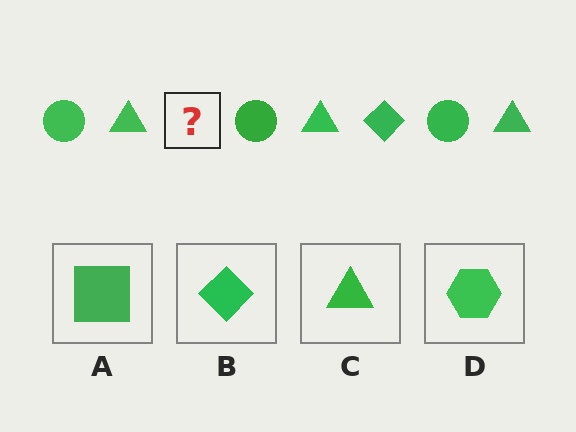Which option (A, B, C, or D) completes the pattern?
B.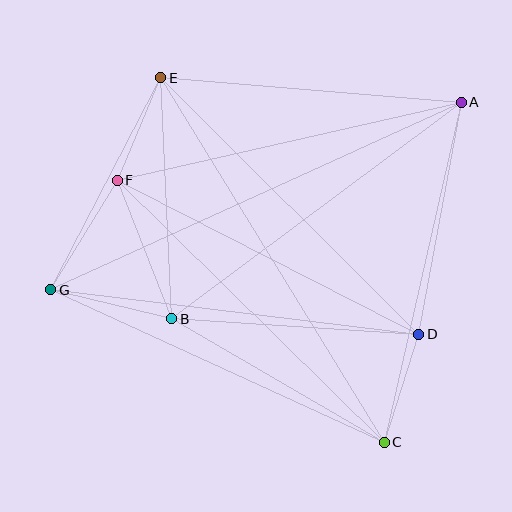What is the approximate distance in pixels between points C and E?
The distance between C and E is approximately 427 pixels.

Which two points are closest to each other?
Points E and F are closest to each other.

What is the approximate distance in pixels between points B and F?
The distance between B and F is approximately 149 pixels.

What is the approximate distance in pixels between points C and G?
The distance between C and G is approximately 367 pixels.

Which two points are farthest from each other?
Points A and G are farthest from each other.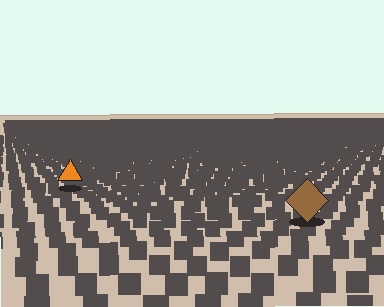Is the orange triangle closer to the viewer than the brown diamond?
No. The brown diamond is closer — you can tell from the texture gradient: the ground texture is coarser near it.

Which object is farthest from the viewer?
The orange triangle is farthest from the viewer. It appears smaller and the ground texture around it is denser.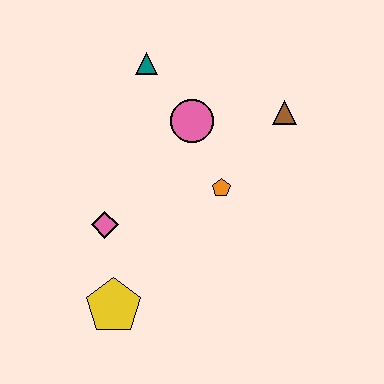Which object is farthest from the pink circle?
The yellow pentagon is farthest from the pink circle.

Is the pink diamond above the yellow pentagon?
Yes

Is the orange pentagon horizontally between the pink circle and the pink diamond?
No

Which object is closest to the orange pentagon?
The pink circle is closest to the orange pentagon.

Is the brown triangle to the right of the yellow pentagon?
Yes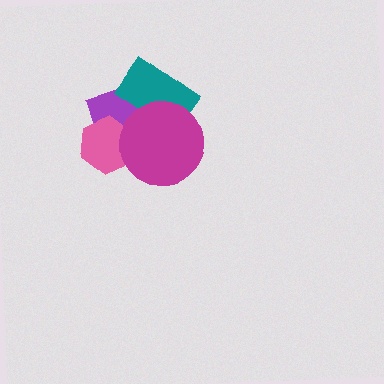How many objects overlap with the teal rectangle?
2 objects overlap with the teal rectangle.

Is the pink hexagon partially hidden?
Yes, it is partially covered by another shape.